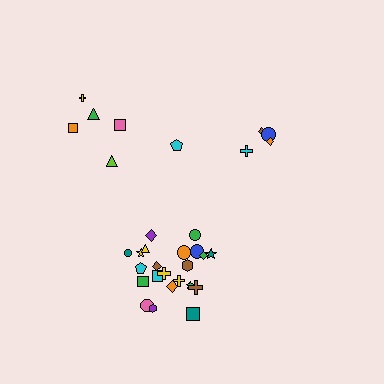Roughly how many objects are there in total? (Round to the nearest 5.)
Roughly 30 objects in total.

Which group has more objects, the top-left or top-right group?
The top-left group.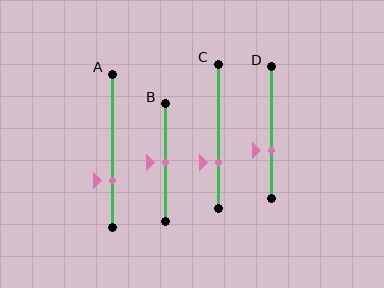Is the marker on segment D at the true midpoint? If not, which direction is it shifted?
No, the marker on segment D is shifted downward by about 13% of the segment length.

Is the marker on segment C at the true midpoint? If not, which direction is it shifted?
No, the marker on segment C is shifted downward by about 18% of the segment length.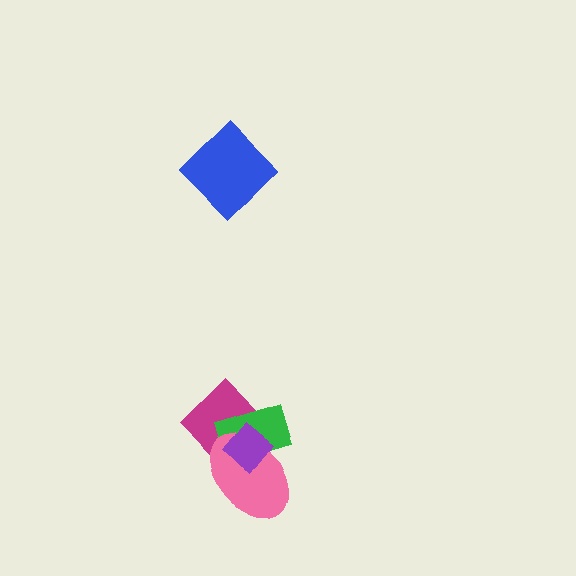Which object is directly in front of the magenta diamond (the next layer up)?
The green rectangle is directly in front of the magenta diamond.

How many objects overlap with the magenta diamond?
3 objects overlap with the magenta diamond.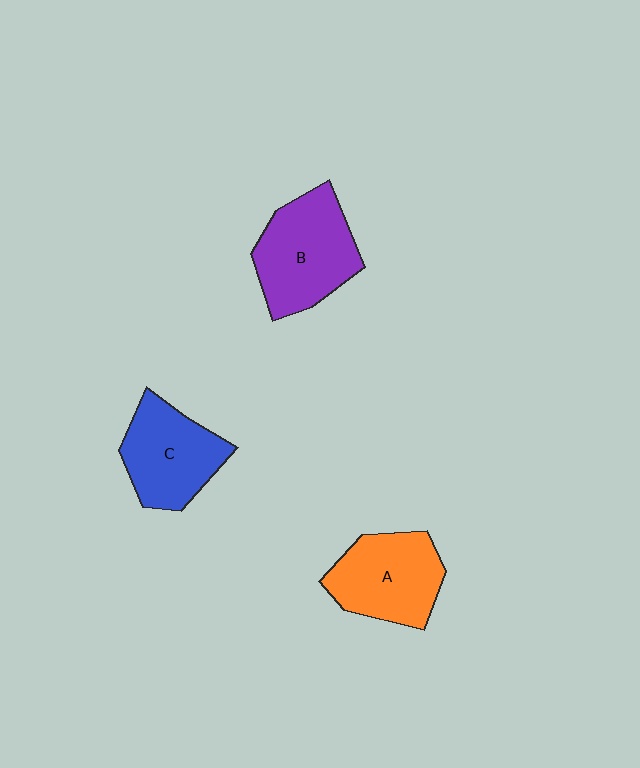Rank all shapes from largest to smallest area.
From largest to smallest: B (purple), A (orange), C (blue).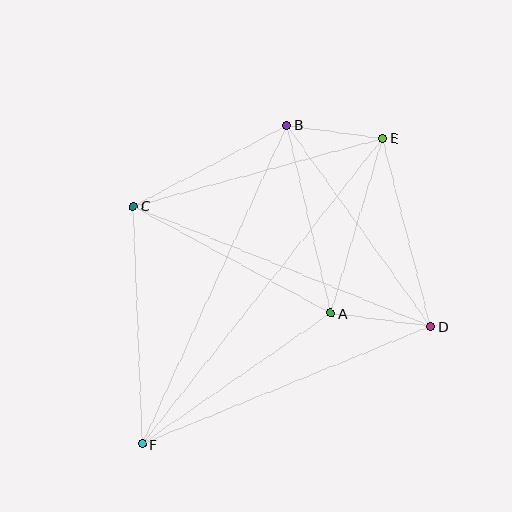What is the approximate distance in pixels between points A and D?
The distance between A and D is approximately 101 pixels.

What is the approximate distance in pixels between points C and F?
The distance between C and F is approximately 238 pixels.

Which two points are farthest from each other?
Points E and F are farthest from each other.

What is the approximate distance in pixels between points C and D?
The distance between C and D is approximately 321 pixels.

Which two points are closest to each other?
Points B and E are closest to each other.